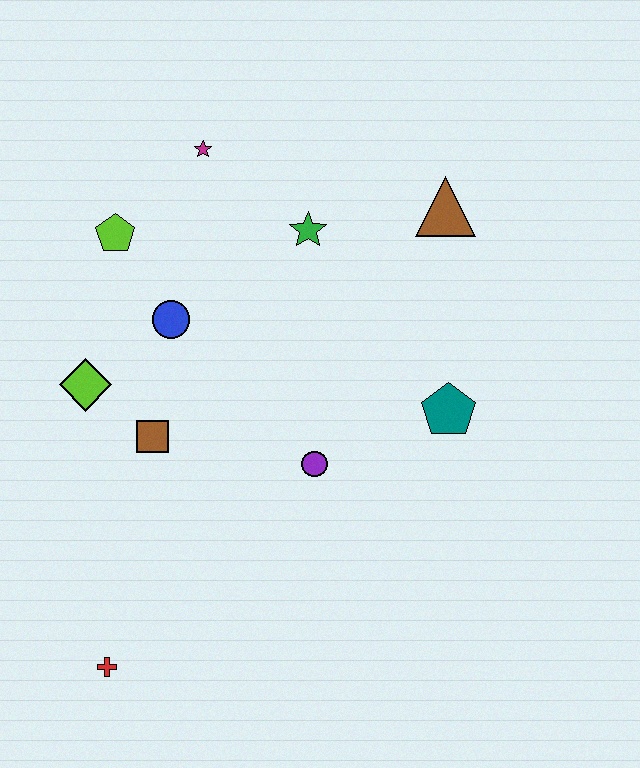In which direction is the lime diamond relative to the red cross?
The lime diamond is above the red cross.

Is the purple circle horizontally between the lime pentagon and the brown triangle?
Yes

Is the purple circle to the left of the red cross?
No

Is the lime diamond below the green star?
Yes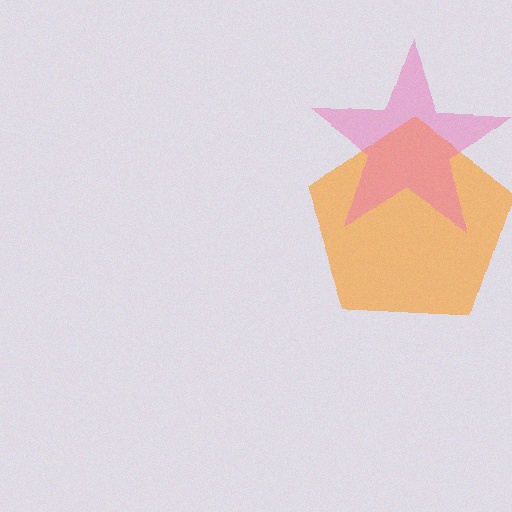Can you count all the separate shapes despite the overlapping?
Yes, there are 2 separate shapes.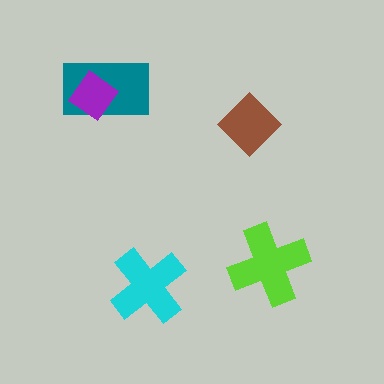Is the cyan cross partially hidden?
No, no other shape covers it.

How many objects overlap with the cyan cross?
0 objects overlap with the cyan cross.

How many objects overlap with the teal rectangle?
1 object overlaps with the teal rectangle.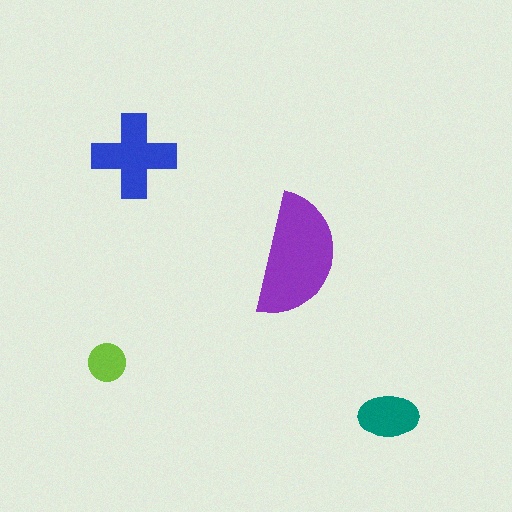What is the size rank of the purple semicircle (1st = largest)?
1st.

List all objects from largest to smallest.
The purple semicircle, the blue cross, the teal ellipse, the lime circle.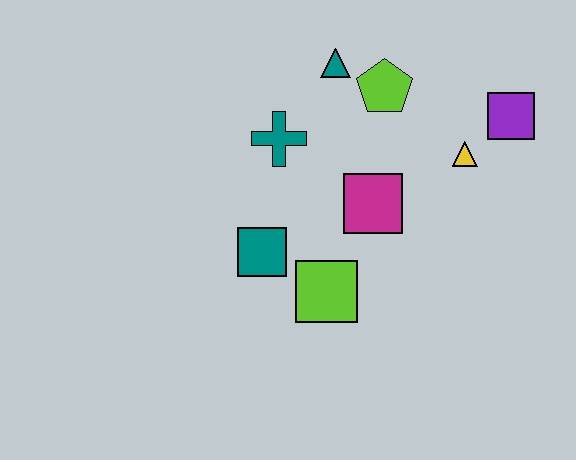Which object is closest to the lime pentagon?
The teal triangle is closest to the lime pentagon.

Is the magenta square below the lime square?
No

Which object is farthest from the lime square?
The purple square is farthest from the lime square.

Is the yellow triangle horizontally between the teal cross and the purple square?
Yes